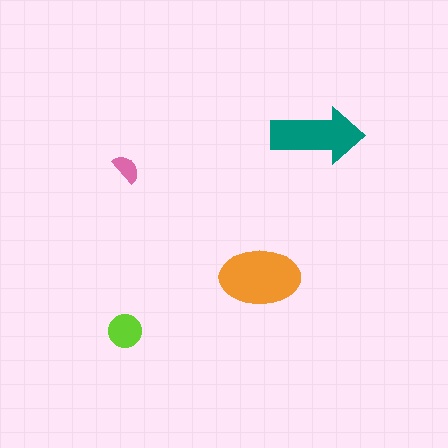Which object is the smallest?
The pink semicircle.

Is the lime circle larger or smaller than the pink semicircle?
Larger.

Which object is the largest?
The orange ellipse.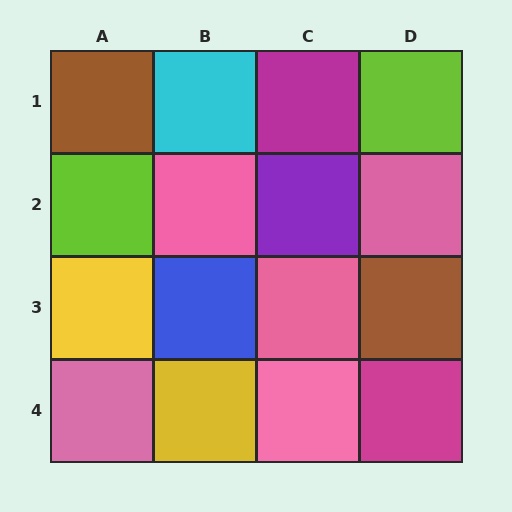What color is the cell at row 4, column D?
Magenta.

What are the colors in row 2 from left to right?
Lime, pink, purple, pink.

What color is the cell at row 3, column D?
Brown.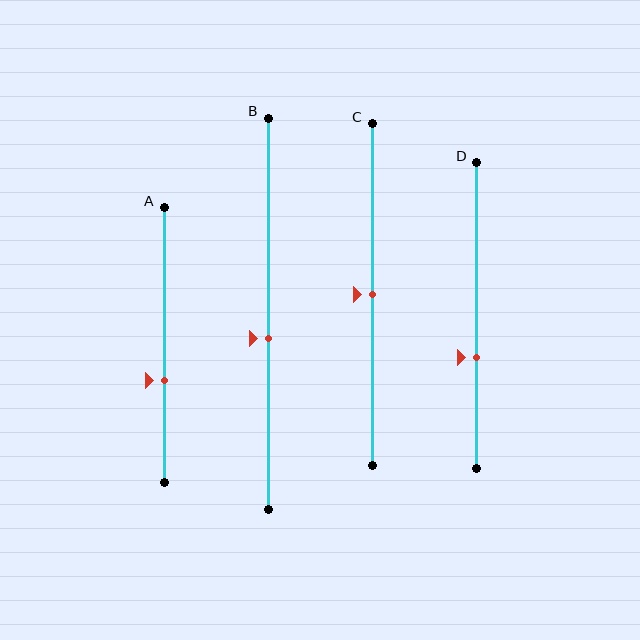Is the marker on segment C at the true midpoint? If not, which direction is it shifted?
Yes, the marker on segment C is at the true midpoint.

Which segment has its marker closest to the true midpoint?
Segment C has its marker closest to the true midpoint.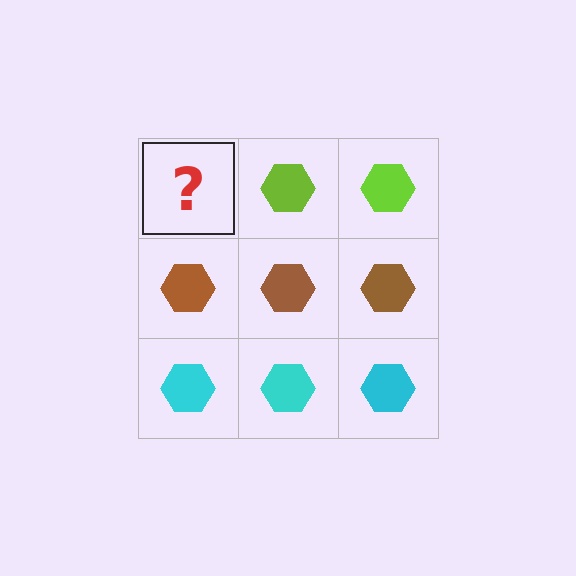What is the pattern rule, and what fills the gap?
The rule is that each row has a consistent color. The gap should be filled with a lime hexagon.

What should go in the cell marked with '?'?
The missing cell should contain a lime hexagon.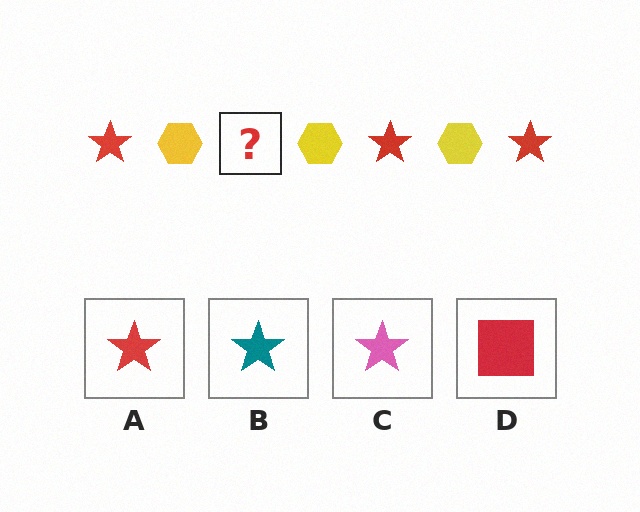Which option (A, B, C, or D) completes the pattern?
A.